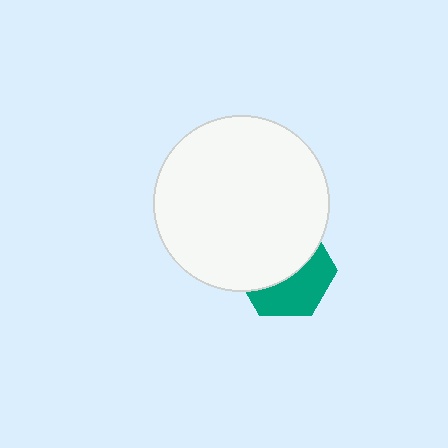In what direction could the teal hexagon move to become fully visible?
The teal hexagon could move down. That would shift it out from behind the white circle entirely.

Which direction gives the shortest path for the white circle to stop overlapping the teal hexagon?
Moving up gives the shortest separation.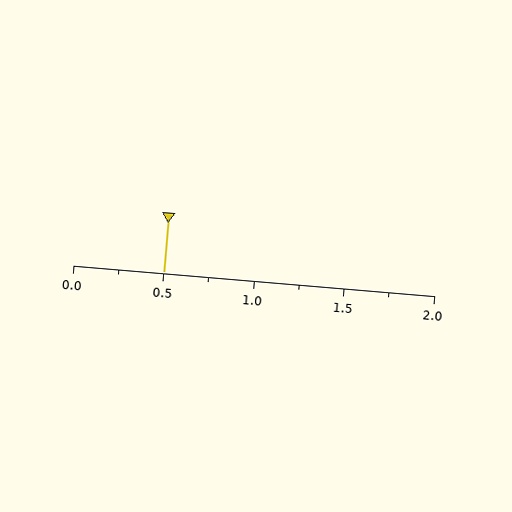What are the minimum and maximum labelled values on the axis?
The axis runs from 0.0 to 2.0.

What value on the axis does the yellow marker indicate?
The marker indicates approximately 0.5.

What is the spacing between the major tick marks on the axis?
The major ticks are spaced 0.5 apart.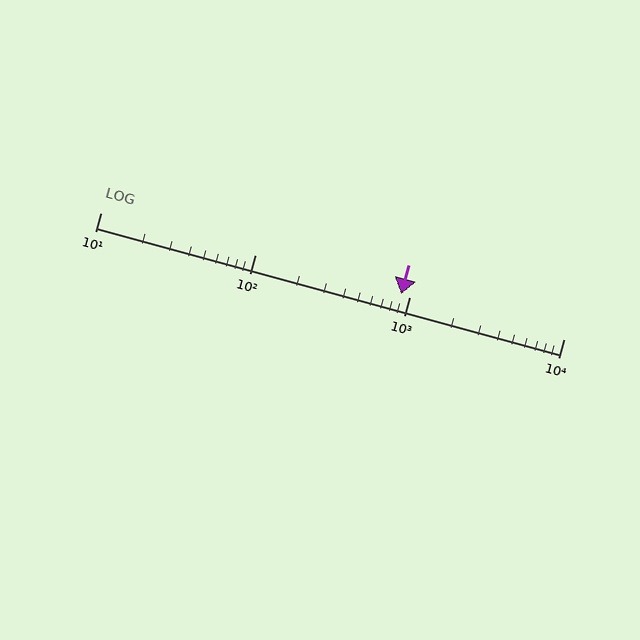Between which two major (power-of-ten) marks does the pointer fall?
The pointer is between 100 and 1000.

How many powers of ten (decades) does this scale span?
The scale spans 3 decades, from 10 to 10000.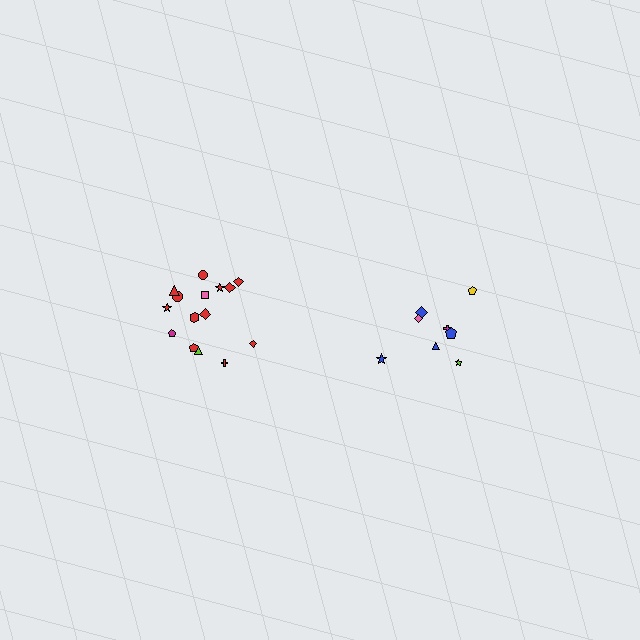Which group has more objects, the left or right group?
The left group.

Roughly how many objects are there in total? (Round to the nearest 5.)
Roughly 25 objects in total.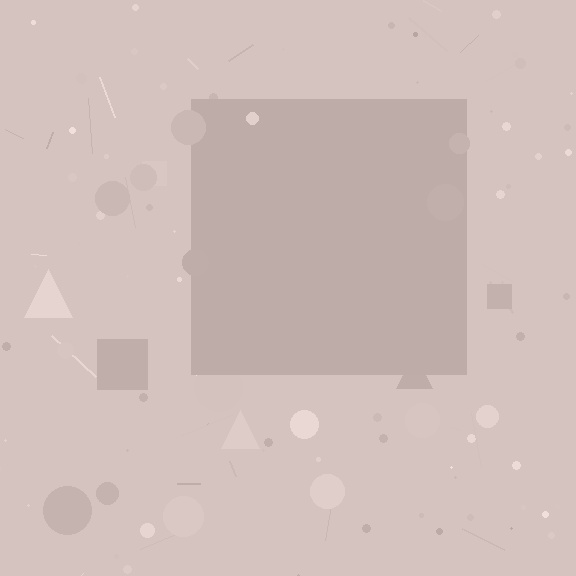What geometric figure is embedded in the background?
A square is embedded in the background.